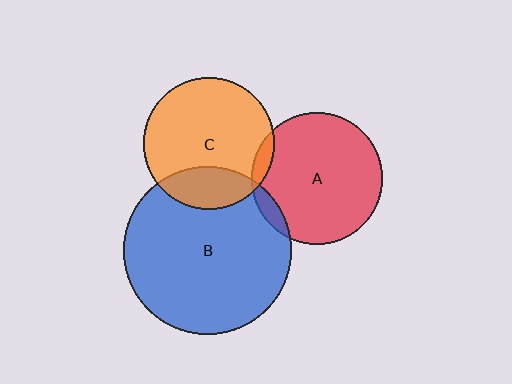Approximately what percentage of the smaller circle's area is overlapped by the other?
Approximately 5%.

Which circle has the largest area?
Circle B (blue).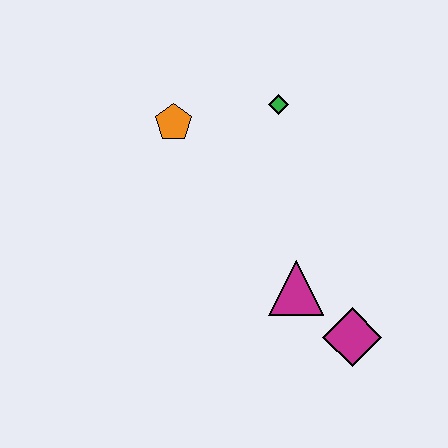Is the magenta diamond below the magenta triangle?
Yes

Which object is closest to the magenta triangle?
The magenta diamond is closest to the magenta triangle.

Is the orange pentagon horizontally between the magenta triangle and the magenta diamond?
No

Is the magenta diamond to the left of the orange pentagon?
No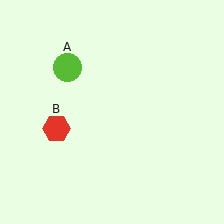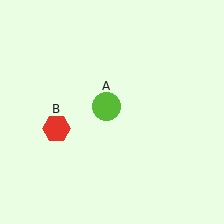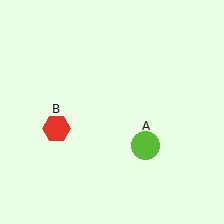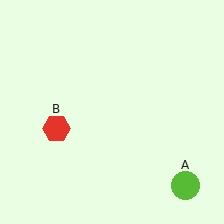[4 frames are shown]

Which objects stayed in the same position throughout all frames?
Red hexagon (object B) remained stationary.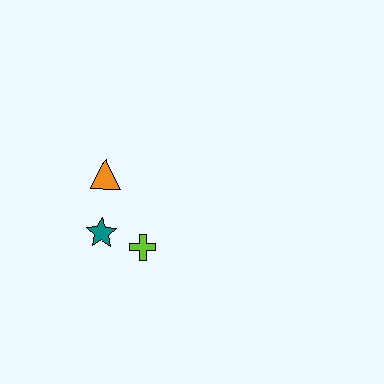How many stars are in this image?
There is 1 star.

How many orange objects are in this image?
There is 1 orange object.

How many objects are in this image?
There are 3 objects.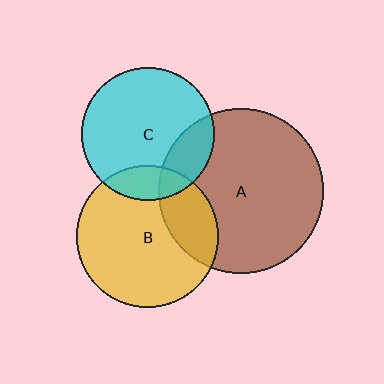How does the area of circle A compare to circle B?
Approximately 1.4 times.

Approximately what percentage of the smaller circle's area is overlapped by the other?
Approximately 20%.